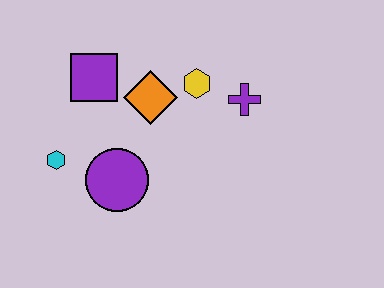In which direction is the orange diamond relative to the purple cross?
The orange diamond is to the left of the purple cross.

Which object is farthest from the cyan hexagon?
The purple cross is farthest from the cyan hexagon.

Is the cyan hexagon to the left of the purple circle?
Yes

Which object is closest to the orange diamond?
The yellow hexagon is closest to the orange diamond.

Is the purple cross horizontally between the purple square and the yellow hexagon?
No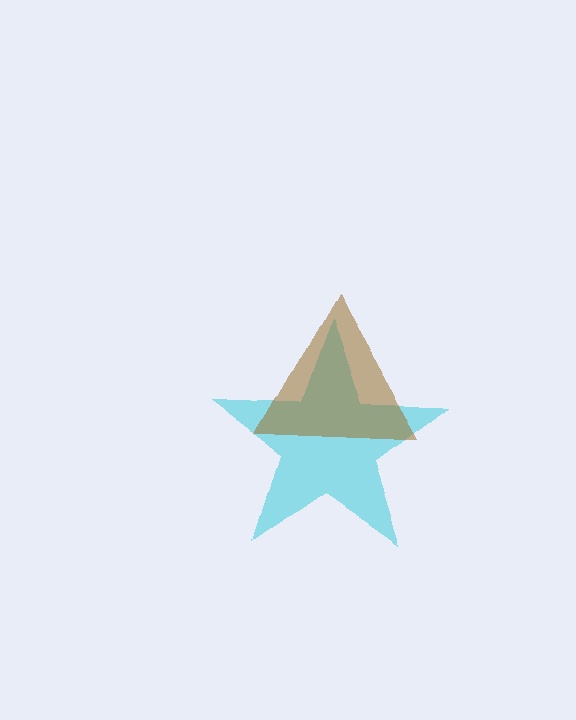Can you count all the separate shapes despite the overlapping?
Yes, there are 2 separate shapes.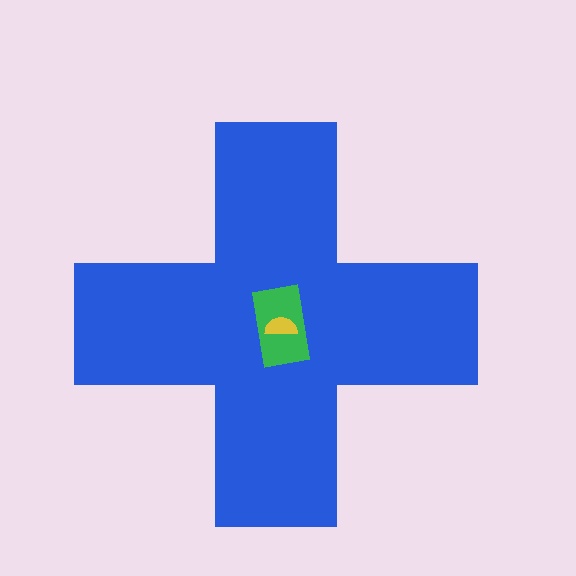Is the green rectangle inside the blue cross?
Yes.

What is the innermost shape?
The yellow semicircle.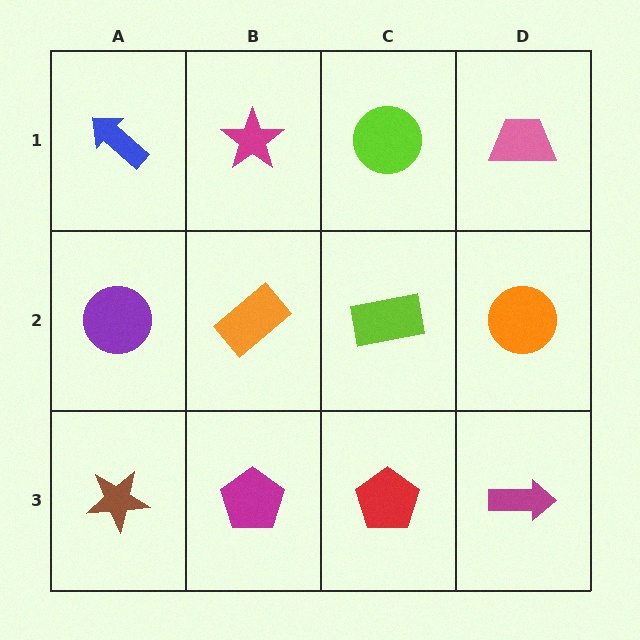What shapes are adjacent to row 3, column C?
A lime rectangle (row 2, column C), a magenta pentagon (row 3, column B), a magenta arrow (row 3, column D).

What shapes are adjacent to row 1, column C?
A lime rectangle (row 2, column C), a magenta star (row 1, column B), a pink trapezoid (row 1, column D).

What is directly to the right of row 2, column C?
An orange circle.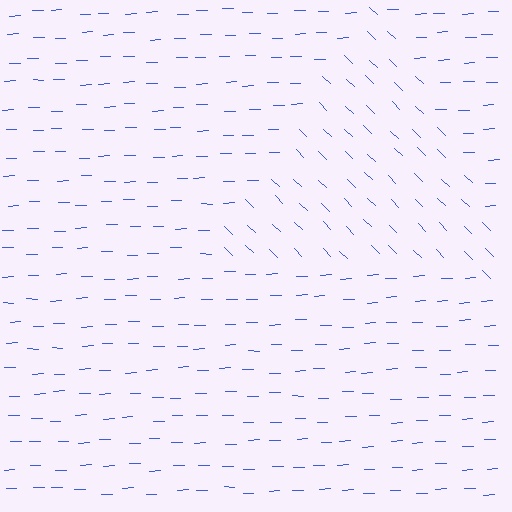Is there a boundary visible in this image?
Yes, there is a texture boundary formed by a change in line orientation.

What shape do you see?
I see a triangle.